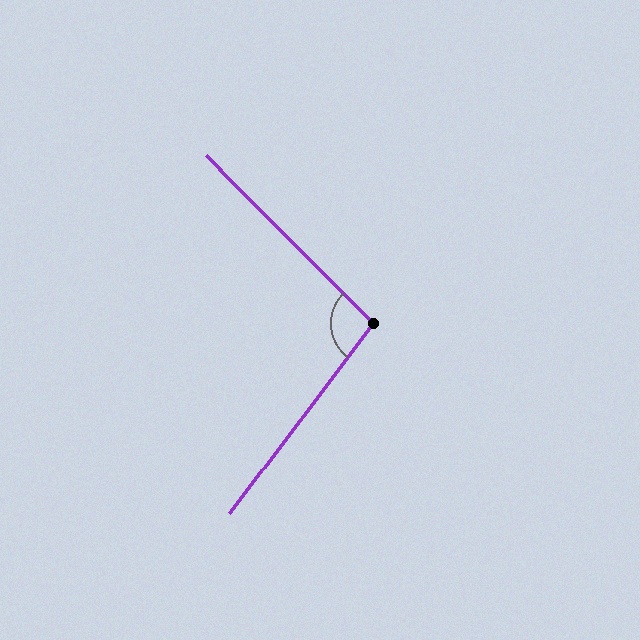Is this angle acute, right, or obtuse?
It is obtuse.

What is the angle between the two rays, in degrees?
Approximately 98 degrees.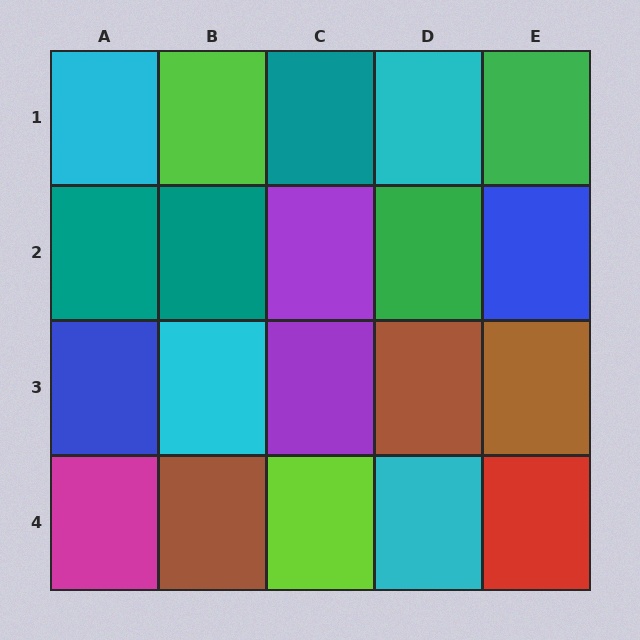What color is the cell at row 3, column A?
Blue.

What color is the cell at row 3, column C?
Purple.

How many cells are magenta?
1 cell is magenta.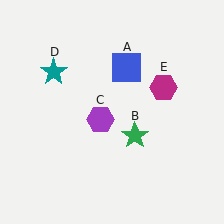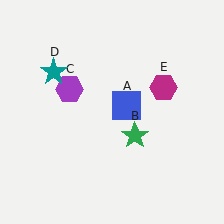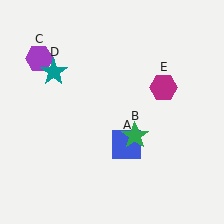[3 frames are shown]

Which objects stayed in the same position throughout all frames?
Green star (object B) and teal star (object D) and magenta hexagon (object E) remained stationary.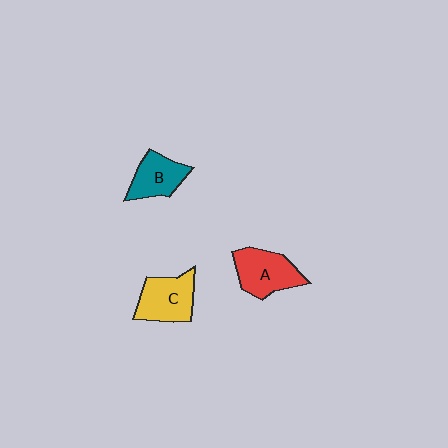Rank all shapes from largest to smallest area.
From largest to smallest: A (red), C (yellow), B (teal).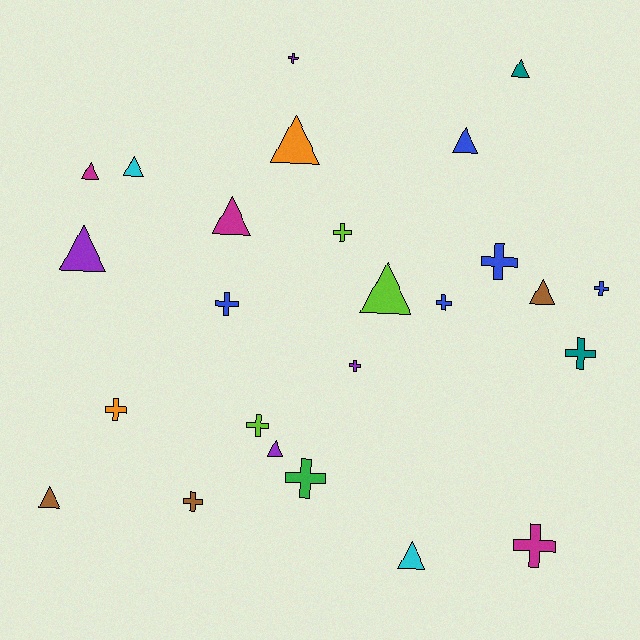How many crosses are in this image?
There are 13 crosses.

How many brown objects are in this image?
There are 3 brown objects.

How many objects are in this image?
There are 25 objects.